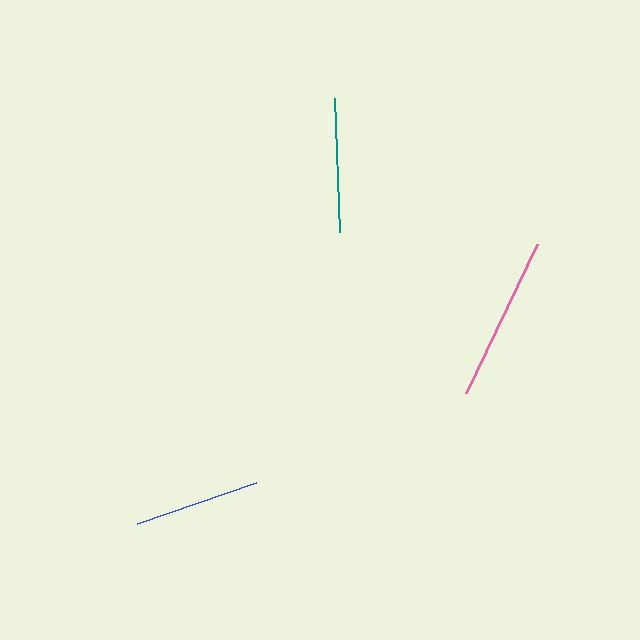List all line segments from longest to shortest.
From longest to shortest: pink, teal, blue.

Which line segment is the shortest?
The blue line is the shortest at approximately 126 pixels.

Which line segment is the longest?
The pink line is the longest at approximately 165 pixels.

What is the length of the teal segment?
The teal segment is approximately 134 pixels long.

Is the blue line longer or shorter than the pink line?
The pink line is longer than the blue line.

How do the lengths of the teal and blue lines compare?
The teal and blue lines are approximately the same length.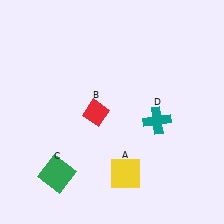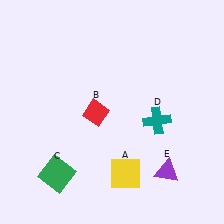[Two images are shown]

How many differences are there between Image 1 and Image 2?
There is 1 difference between the two images.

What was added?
A purple triangle (E) was added in Image 2.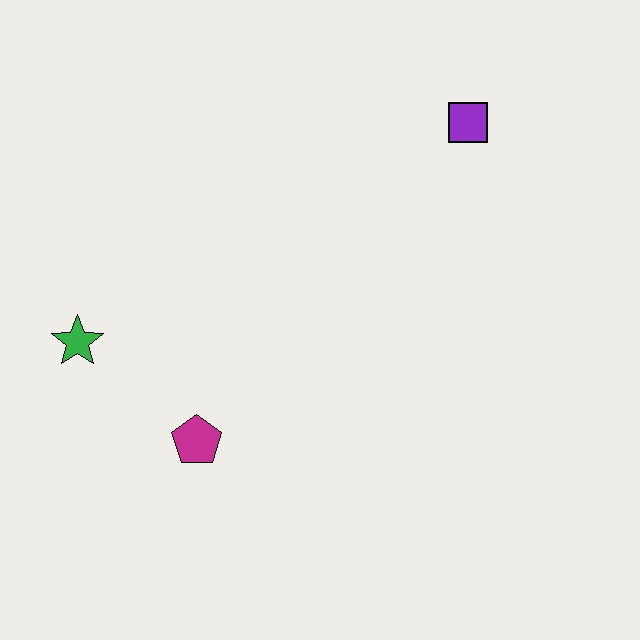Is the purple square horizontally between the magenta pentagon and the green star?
No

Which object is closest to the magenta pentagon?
The green star is closest to the magenta pentagon.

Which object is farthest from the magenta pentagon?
The purple square is farthest from the magenta pentagon.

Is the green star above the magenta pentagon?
Yes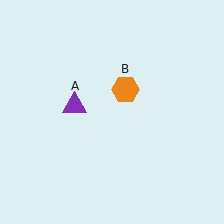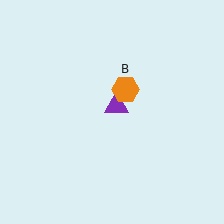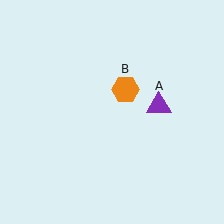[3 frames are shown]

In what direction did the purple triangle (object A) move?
The purple triangle (object A) moved right.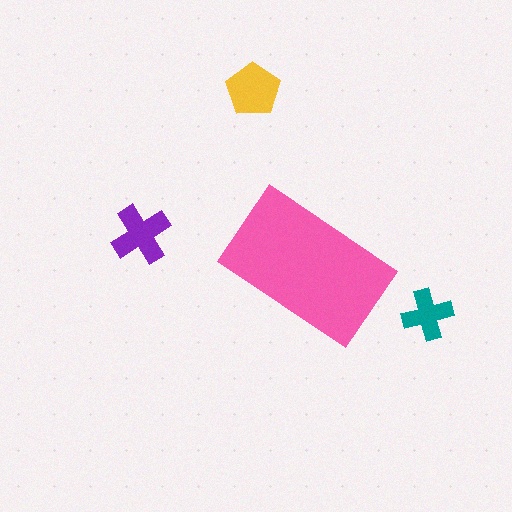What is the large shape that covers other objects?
A pink rectangle.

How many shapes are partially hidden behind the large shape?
0 shapes are partially hidden.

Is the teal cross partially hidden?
No, the teal cross is fully visible.